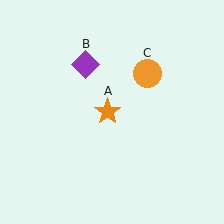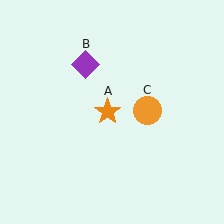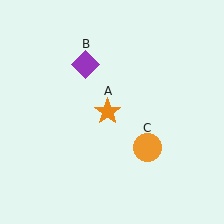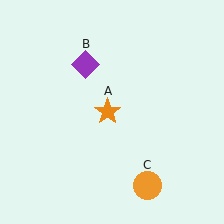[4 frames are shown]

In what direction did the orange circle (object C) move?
The orange circle (object C) moved down.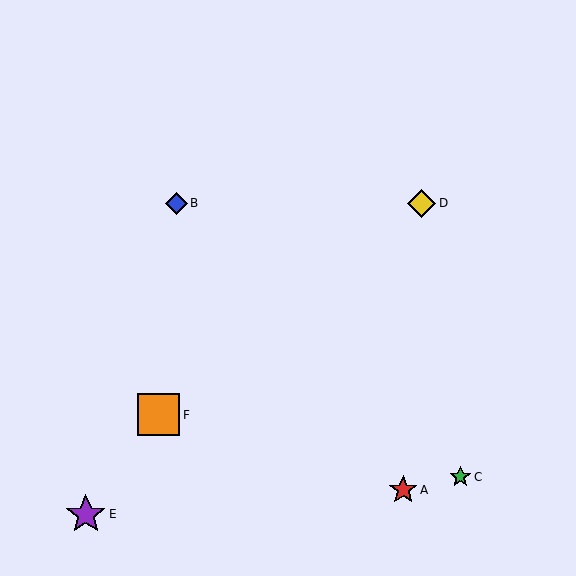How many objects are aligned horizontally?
2 objects (B, D) are aligned horizontally.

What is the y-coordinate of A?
Object A is at y≈490.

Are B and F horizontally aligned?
No, B is at y≈203 and F is at y≈415.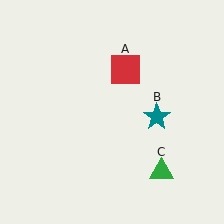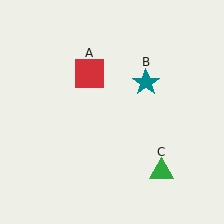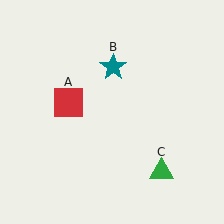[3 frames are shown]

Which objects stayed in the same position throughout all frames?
Green triangle (object C) remained stationary.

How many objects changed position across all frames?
2 objects changed position: red square (object A), teal star (object B).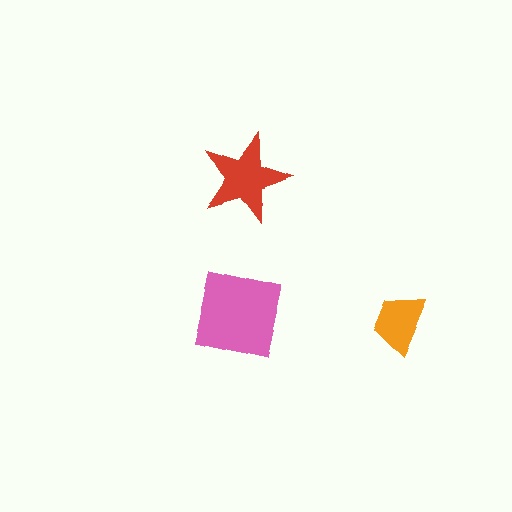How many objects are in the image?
There are 3 objects in the image.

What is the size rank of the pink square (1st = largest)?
1st.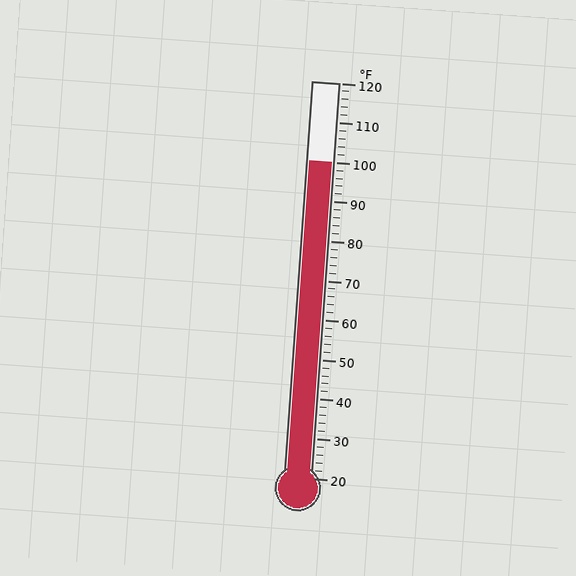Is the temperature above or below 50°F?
The temperature is above 50°F.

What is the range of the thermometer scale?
The thermometer scale ranges from 20°F to 120°F.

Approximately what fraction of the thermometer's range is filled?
The thermometer is filled to approximately 80% of its range.